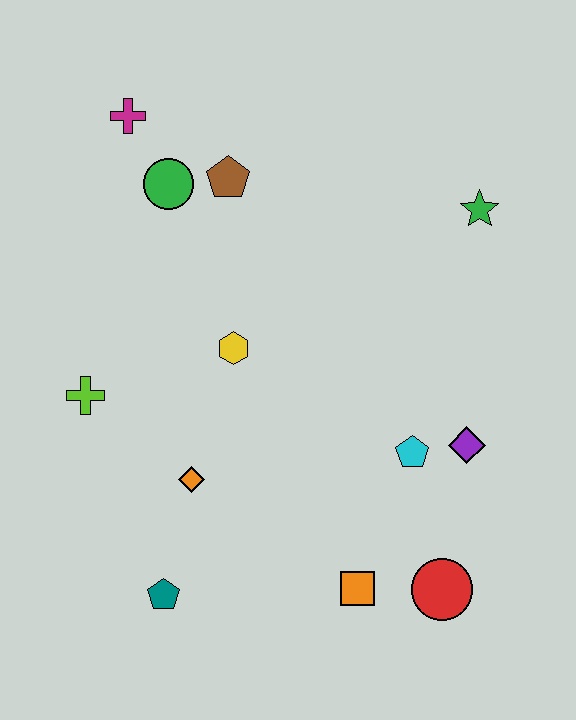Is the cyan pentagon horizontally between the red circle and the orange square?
Yes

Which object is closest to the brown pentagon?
The green circle is closest to the brown pentagon.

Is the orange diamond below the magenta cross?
Yes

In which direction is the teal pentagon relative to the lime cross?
The teal pentagon is below the lime cross.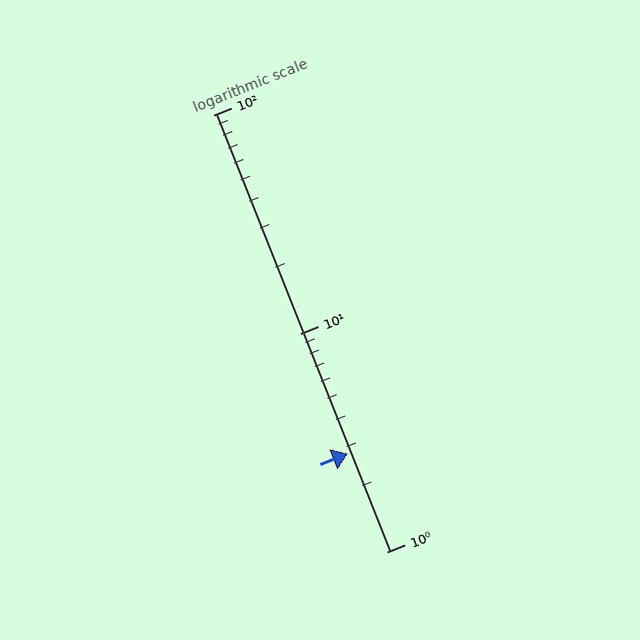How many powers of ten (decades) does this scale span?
The scale spans 2 decades, from 1 to 100.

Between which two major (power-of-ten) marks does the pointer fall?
The pointer is between 1 and 10.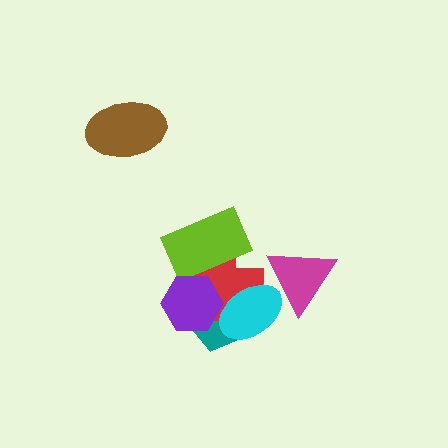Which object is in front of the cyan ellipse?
The magenta triangle is in front of the cyan ellipse.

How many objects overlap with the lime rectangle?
2 objects overlap with the lime rectangle.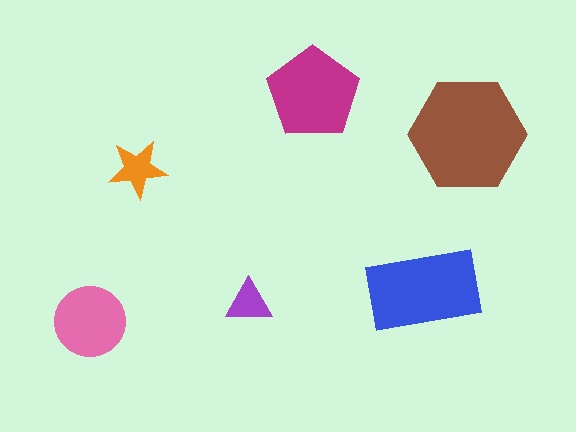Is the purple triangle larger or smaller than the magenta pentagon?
Smaller.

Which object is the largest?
The brown hexagon.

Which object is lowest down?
The pink circle is bottommost.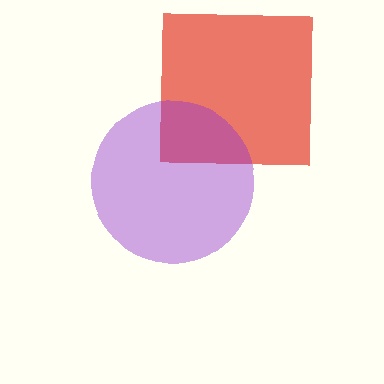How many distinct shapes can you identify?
There are 2 distinct shapes: a red square, a purple circle.